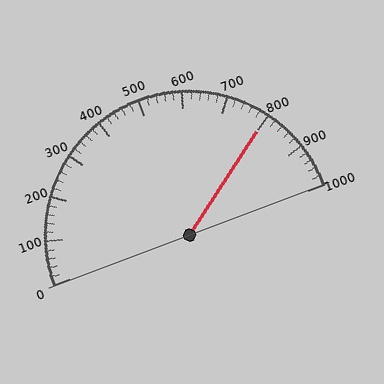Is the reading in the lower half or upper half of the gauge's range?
The reading is in the upper half of the range (0 to 1000).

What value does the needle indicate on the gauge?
The needle indicates approximately 800.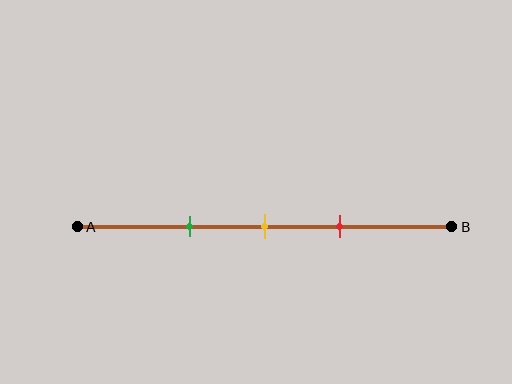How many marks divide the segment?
There are 3 marks dividing the segment.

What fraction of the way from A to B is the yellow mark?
The yellow mark is approximately 50% (0.5) of the way from A to B.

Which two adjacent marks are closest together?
The yellow and red marks are the closest adjacent pair.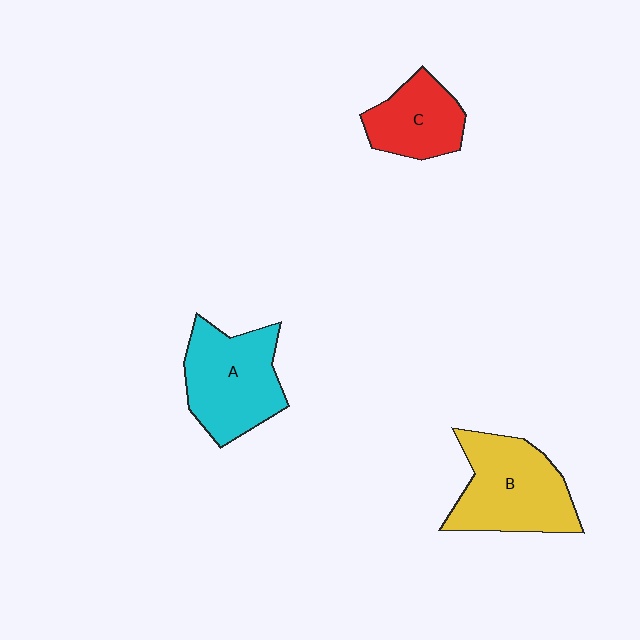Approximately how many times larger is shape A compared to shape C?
Approximately 1.5 times.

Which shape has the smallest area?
Shape C (red).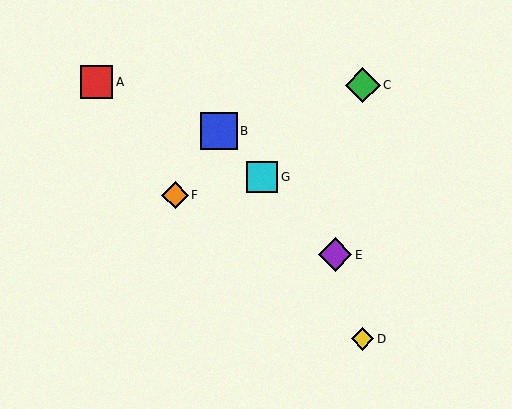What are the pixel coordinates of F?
Object F is at (175, 195).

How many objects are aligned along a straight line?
3 objects (B, E, G) are aligned along a straight line.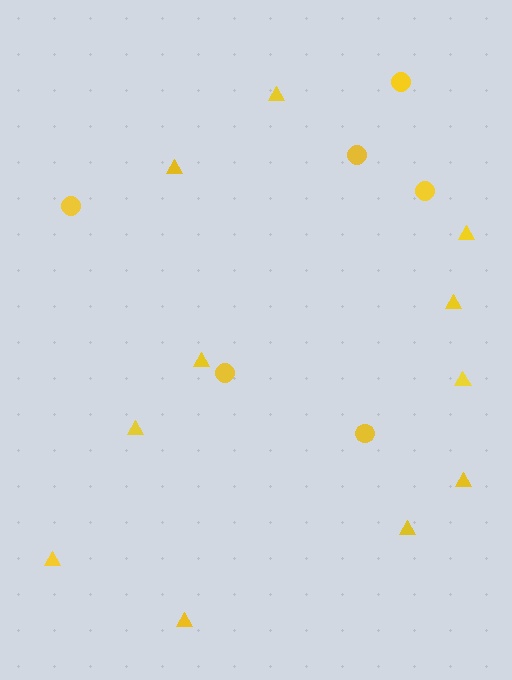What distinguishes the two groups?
There are 2 groups: one group of circles (6) and one group of triangles (11).